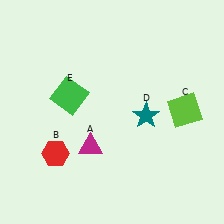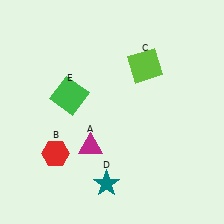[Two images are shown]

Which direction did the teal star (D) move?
The teal star (D) moved down.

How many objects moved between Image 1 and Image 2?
2 objects moved between the two images.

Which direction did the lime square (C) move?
The lime square (C) moved up.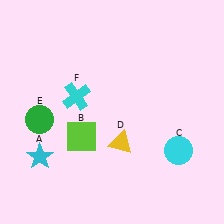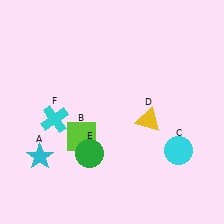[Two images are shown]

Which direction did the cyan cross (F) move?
The cyan cross (F) moved down.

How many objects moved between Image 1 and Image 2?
3 objects moved between the two images.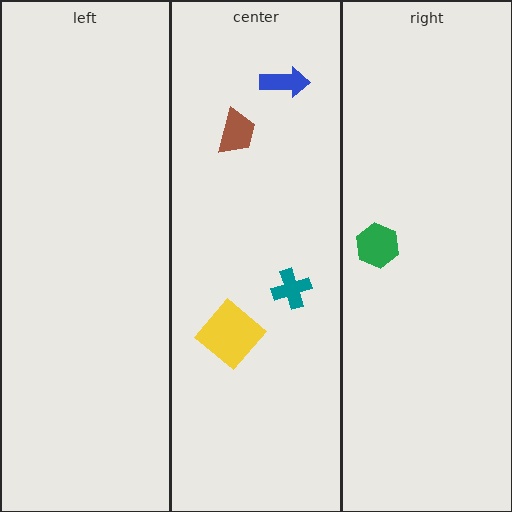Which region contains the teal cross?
The center region.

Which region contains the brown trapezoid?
The center region.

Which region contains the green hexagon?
The right region.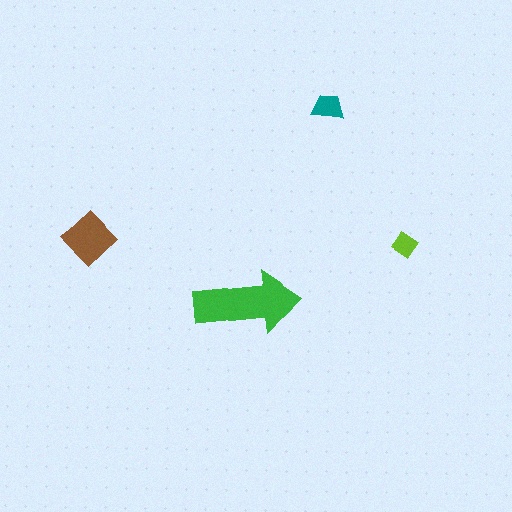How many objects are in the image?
There are 4 objects in the image.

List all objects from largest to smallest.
The green arrow, the brown diamond, the teal trapezoid, the lime diamond.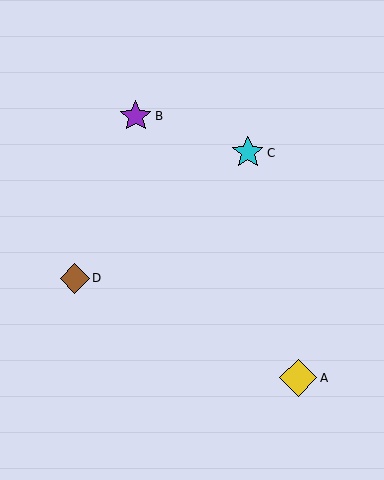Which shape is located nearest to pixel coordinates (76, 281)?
The brown diamond (labeled D) at (75, 278) is nearest to that location.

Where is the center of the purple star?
The center of the purple star is at (136, 116).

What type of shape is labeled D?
Shape D is a brown diamond.